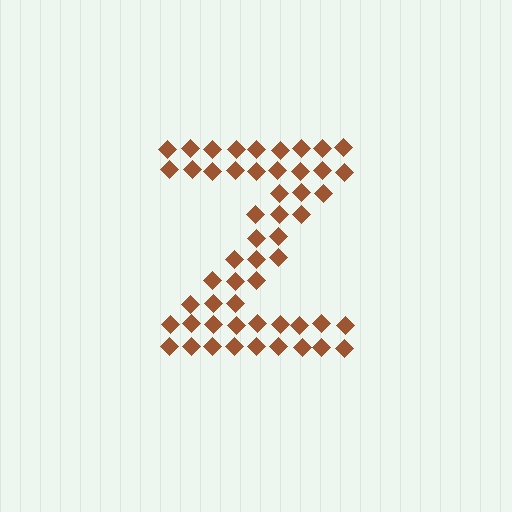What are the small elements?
The small elements are diamonds.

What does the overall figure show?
The overall figure shows the letter Z.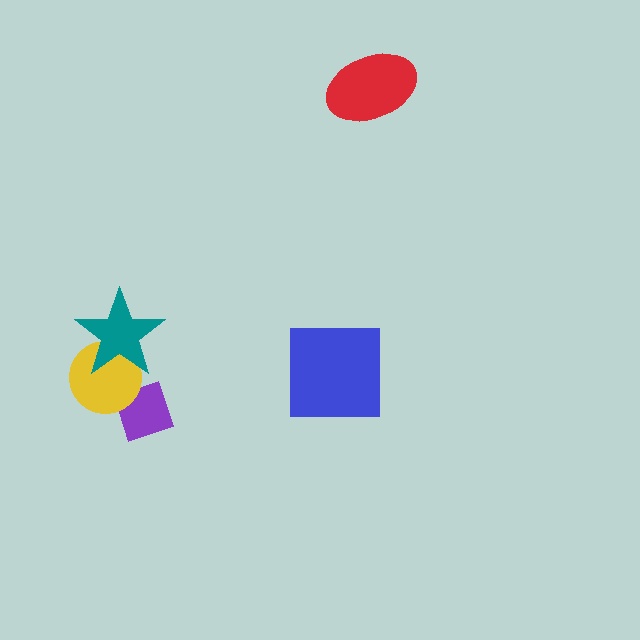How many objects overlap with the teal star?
1 object overlaps with the teal star.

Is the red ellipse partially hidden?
No, no other shape covers it.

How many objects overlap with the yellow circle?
2 objects overlap with the yellow circle.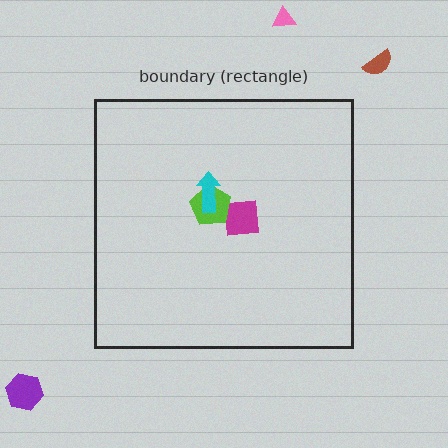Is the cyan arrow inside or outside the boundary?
Inside.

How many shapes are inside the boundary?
3 inside, 3 outside.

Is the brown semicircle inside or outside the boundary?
Outside.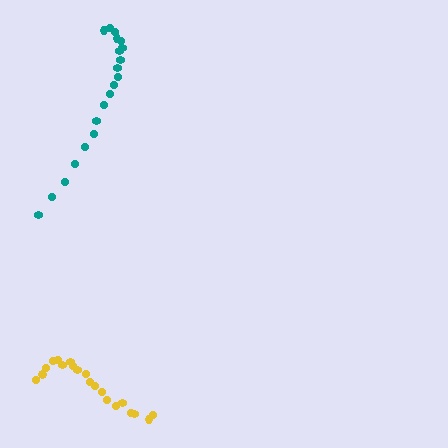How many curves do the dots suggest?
There are 2 distinct paths.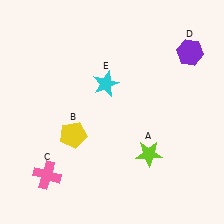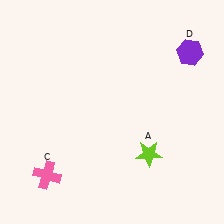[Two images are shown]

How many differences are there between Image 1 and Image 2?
There are 2 differences between the two images.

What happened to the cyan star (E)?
The cyan star (E) was removed in Image 2. It was in the top-left area of Image 1.